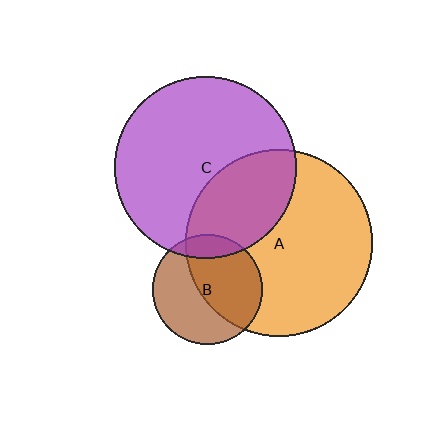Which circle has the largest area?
Circle A (orange).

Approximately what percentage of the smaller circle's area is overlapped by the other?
Approximately 55%.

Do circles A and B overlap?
Yes.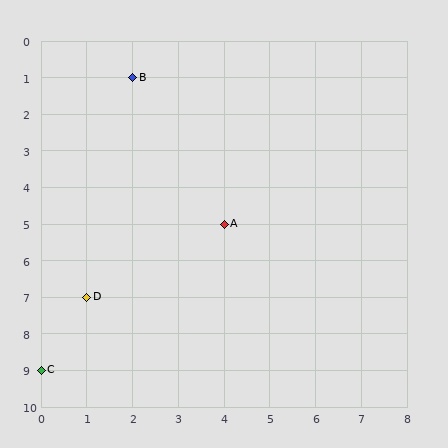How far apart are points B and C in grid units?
Points B and C are 2 columns and 8 rows apart (about 8.2 grid units diagonally).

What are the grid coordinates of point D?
Point D is at grid coordinates (1, 7).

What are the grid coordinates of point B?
Point B is at grid coordinates (2, 1).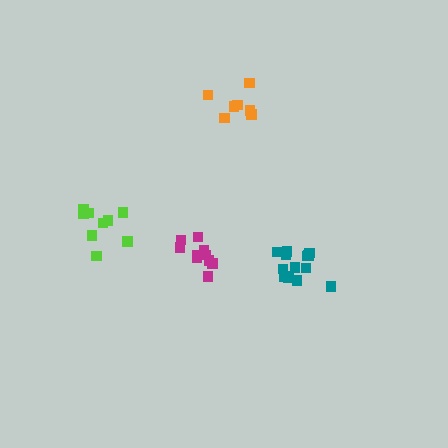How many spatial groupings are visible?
There are 4 spatial groupings.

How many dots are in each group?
Group 1: 7 dots, Group 2: 11 dots, Group 3: 9 dots, Group 4: 13 dots (40 total).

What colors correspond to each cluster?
The clusters are colored: orange, magenta, lime, teal.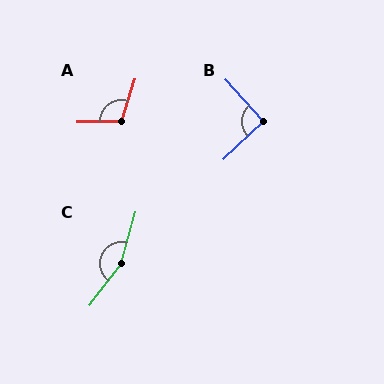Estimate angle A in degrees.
Approximately 108 degrees.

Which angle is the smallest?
B, at approximately 92 degrees.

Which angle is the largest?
C, at approximately 159 degrees.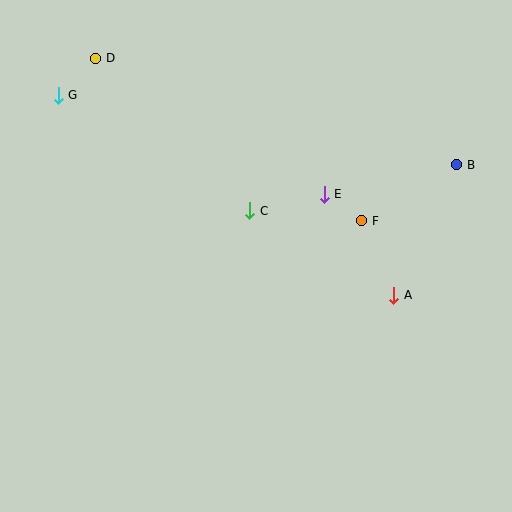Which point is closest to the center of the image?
Point C at (250, 211) is closest to the center.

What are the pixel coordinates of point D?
Point D is at (96, 58).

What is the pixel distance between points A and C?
The distance between A and C is 167 pixels.